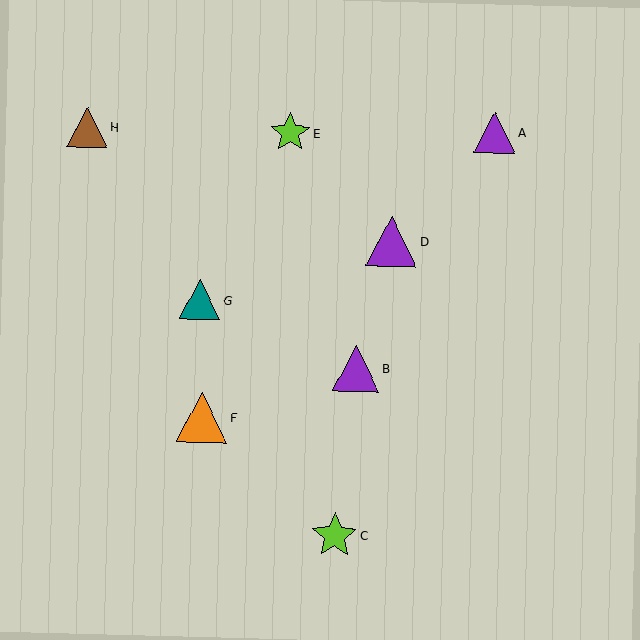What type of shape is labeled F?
Shape F is an orange triangle.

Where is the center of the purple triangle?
The center of the purple triangle is at (391, 241).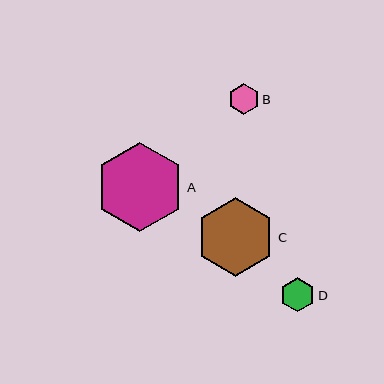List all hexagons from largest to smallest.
From largest to smallest: A, C, D, B.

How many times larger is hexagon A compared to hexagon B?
Hexagon A is approximately 2.9 times the size of hexagon B.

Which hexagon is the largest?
Hexagon A is the largest with a size of approximately 89 pixels.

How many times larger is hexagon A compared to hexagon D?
Hexagon A is approximately 2.6 times the size of hexagon D.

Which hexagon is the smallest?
Hexagon B is the smallest with a size of approximately 31 pixels.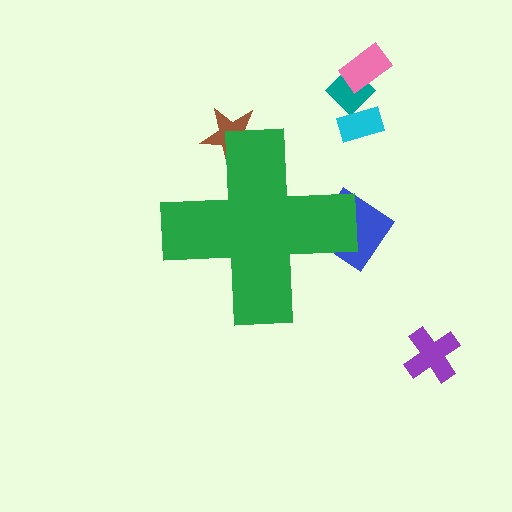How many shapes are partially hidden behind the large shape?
2 shapes are partially hidden.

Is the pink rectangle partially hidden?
No, the pink rectangle is fully visible.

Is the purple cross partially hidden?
No, the purple cross is fully visible.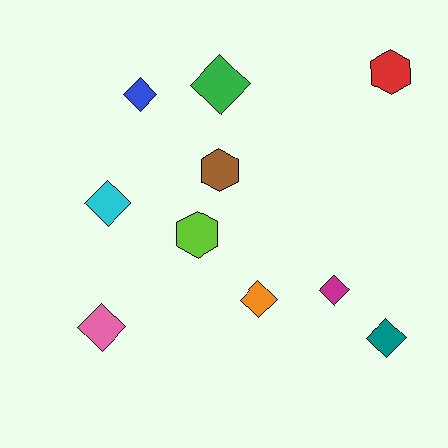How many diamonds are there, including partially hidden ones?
There are 7 diamonds.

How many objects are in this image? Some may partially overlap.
There are 10 objects.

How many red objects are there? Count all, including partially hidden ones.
There is 1 red object.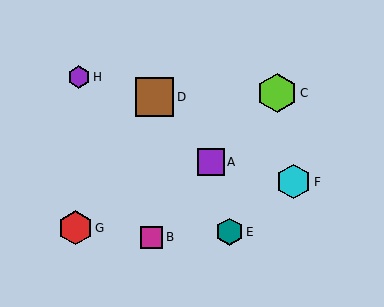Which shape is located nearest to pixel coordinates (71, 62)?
The purple hexagon (labeled H) at (79, 77) is nearest to that location.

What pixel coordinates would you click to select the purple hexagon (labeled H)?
Click at (79, 77) to select the purple hexagon H.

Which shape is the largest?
The lime hexagon (labeled C) is the largest.